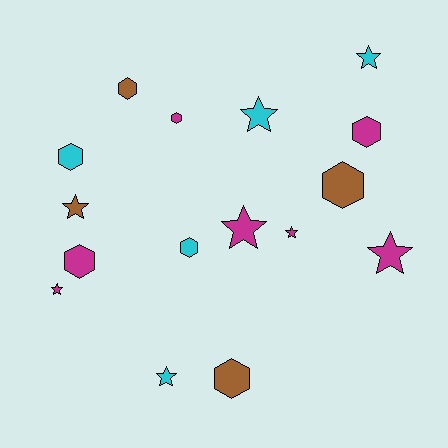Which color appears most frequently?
Magenta, with 7 objects.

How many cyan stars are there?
There are 3 cyan stars.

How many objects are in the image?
There are 16 objects.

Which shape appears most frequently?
Star, with 8 objects.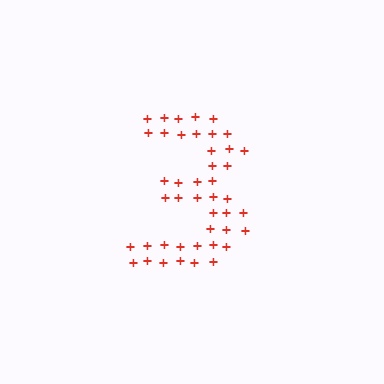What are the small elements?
The small elements are plus signs.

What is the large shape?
The large shape is the digit 3.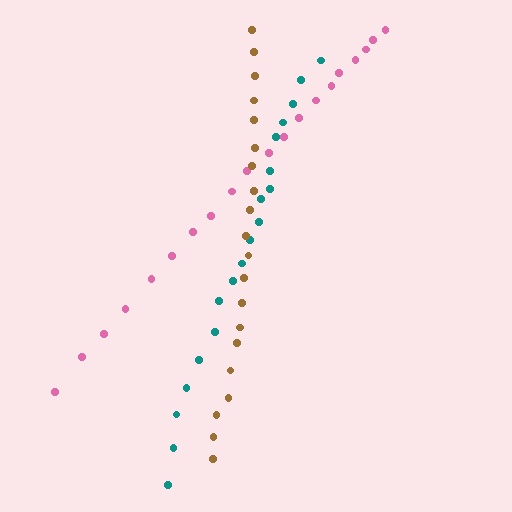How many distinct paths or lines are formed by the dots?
There are 3 distinct paths.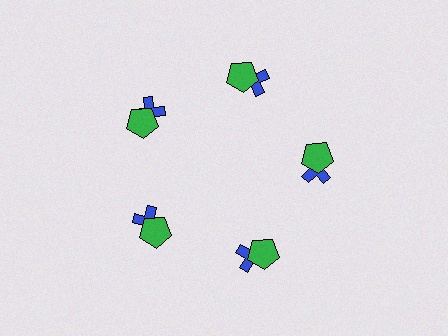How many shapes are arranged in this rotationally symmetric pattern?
There are 10 shapes, arranged in 5 groups of 2.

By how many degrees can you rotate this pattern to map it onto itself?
The pattern maps onto itself every 72 degrees of rotation.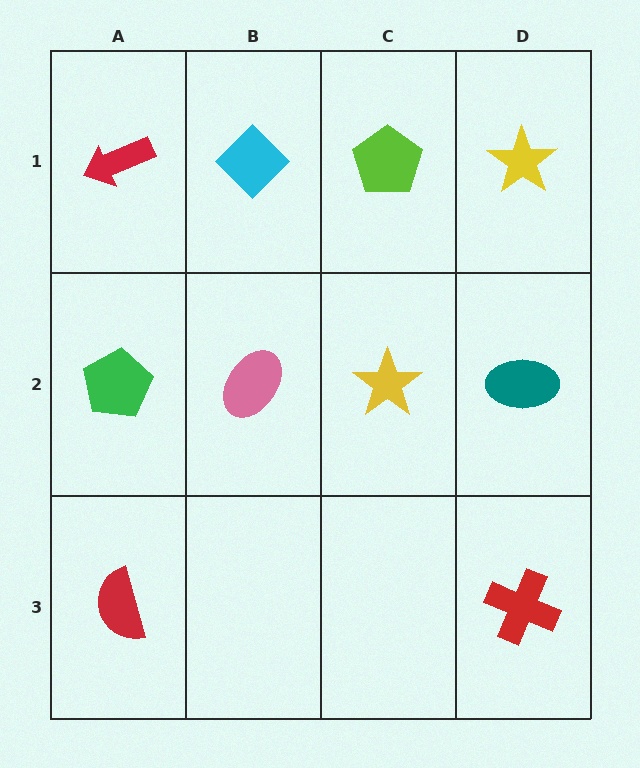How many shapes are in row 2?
4 shapes.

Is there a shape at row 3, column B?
No, that cell is empty.